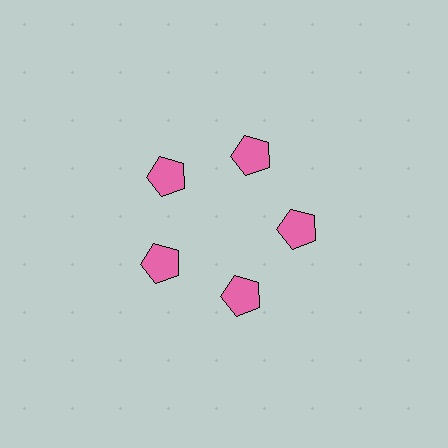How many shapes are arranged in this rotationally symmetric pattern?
There are 5 shapes, arranged in 5 groups of 1.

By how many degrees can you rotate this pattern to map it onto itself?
The pattern maps onto itself every 72 degrees of rotation.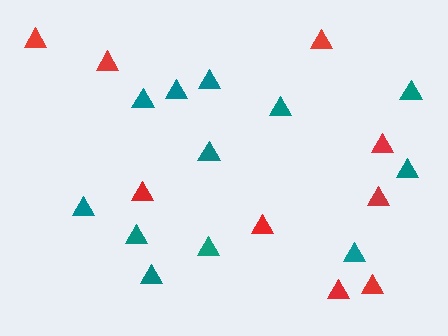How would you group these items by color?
There are 2 groups: one group of teal triangles (12) and one group of red triangles (9).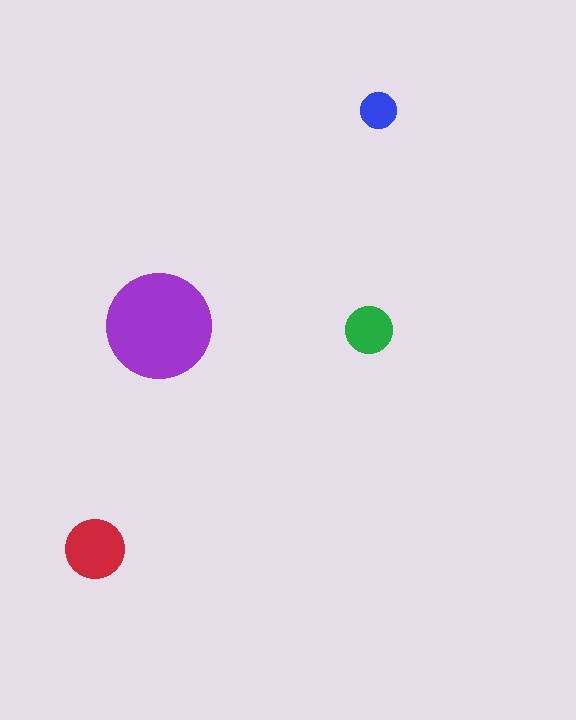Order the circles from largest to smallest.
the purple one, the red one, the green one, the blue one.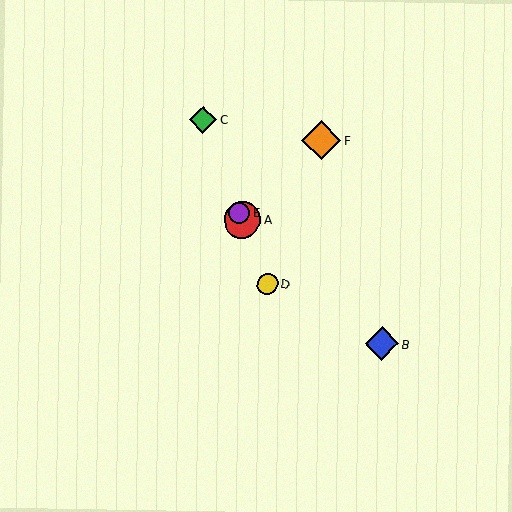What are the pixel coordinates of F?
Object F is at (321, 140).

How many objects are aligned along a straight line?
4 objects (A, C, D, E) are aligned along a straight line.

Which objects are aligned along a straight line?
Objects A, C, D, E are aligned along a straight line.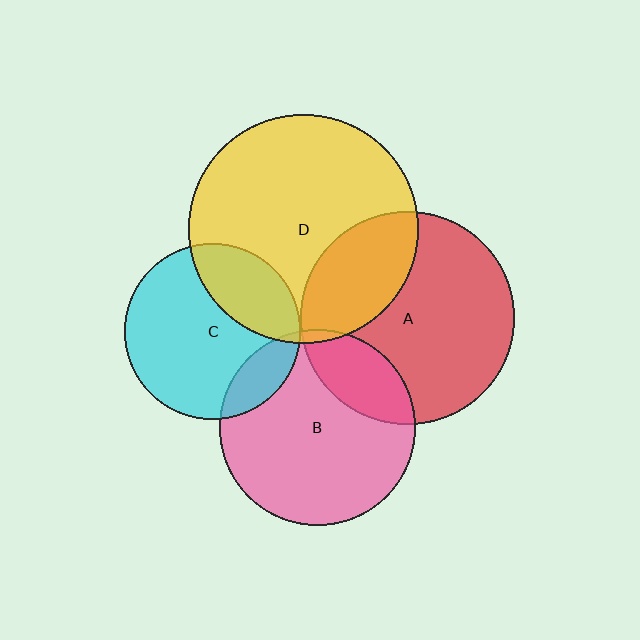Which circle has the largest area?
Circle D (yellow).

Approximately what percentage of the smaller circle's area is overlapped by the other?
Approximately 30%.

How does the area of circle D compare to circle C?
Approximately 1.7 times.